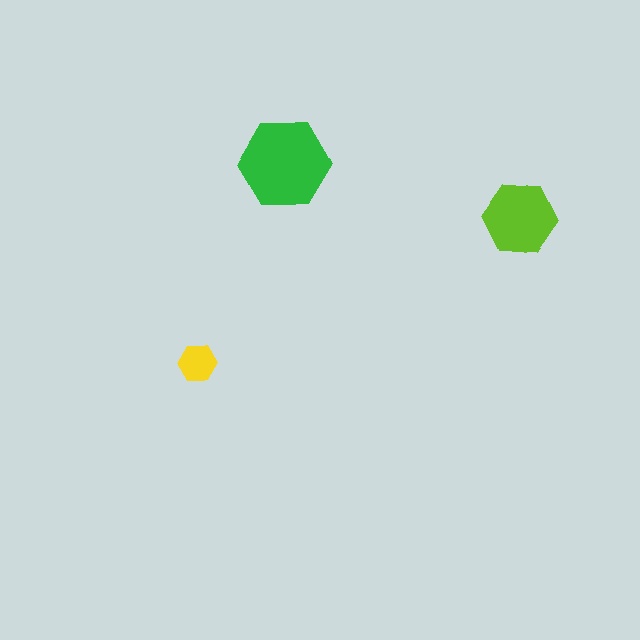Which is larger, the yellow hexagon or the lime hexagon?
The lime one.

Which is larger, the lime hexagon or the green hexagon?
The green one.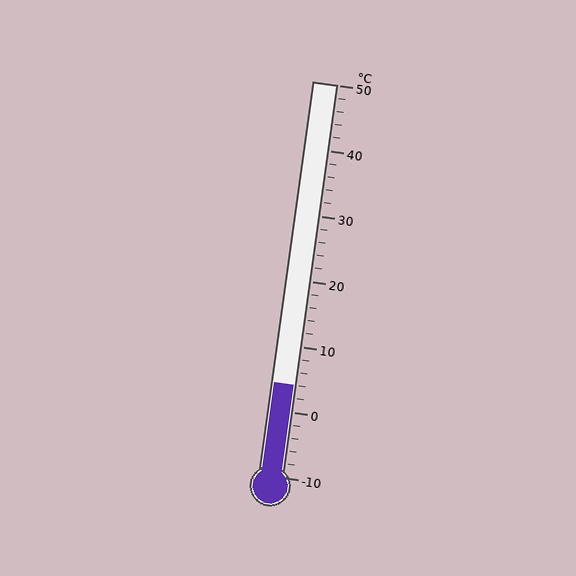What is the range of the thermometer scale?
The thermometer scale ranges from -10°C to 50°C.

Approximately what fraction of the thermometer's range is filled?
The thermometer is filled to approximately 25% of its range.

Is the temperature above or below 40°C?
The temperature is below 40°C.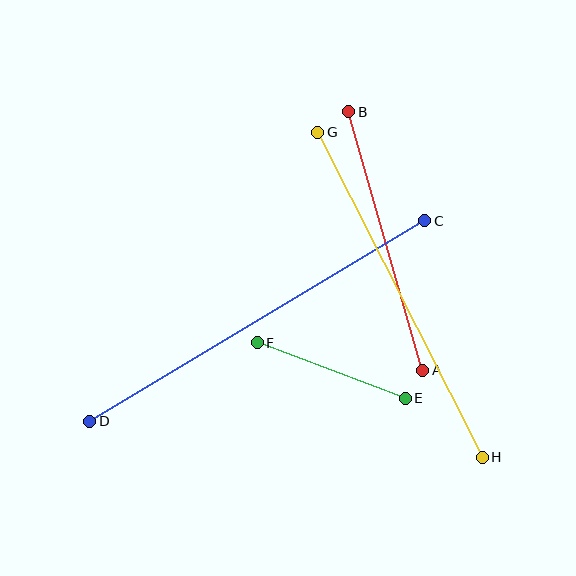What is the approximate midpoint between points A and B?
The midpoint is at approximately (386, 241) pixels.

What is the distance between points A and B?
The distance is approximately 269 pixels.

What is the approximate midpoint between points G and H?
The midpoint is at approximately (400, 295) pixels.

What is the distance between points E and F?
The distance is approximately 158 pixels.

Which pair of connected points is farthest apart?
Points C and D are farthest apart.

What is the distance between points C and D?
The distance is approximately 390 pixels.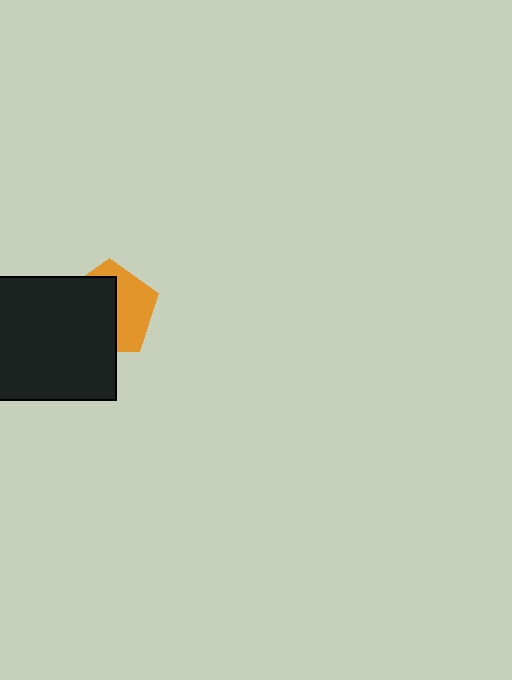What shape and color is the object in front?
The object in front is a black square.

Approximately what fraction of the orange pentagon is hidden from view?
Roughly 56% of the orange pentagon is hidden behind the black square.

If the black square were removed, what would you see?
You would see the complete orange pentagon.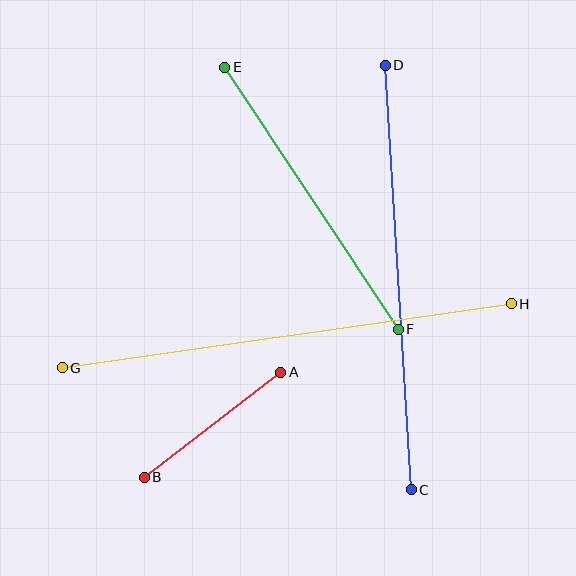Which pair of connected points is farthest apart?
Points G and H are farthest apart.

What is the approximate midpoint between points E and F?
The midpoint is at approximately (312, 198) pixels.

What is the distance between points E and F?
The distance is approximately 314 pixels.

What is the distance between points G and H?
The distance is approximately 454 pixels.